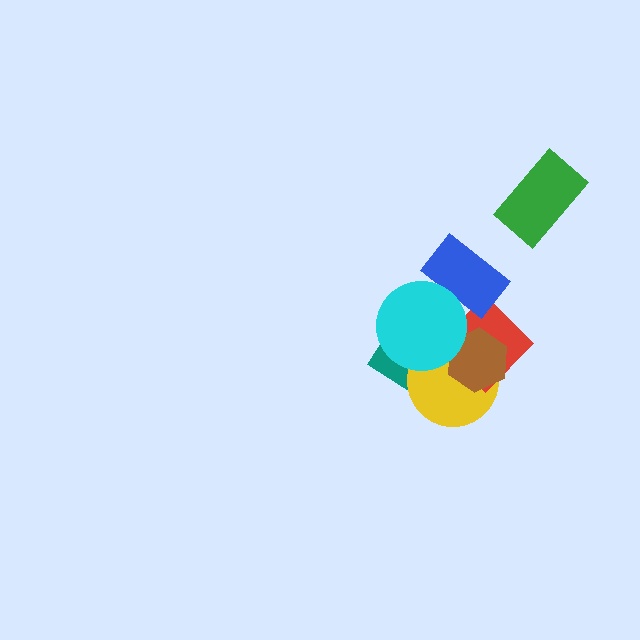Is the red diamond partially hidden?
Yes, it is partially covered by another shape.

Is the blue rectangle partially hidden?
Yes, it is partially covered by another shape.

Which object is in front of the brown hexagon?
The cyan circle is in front of the brown hexagon.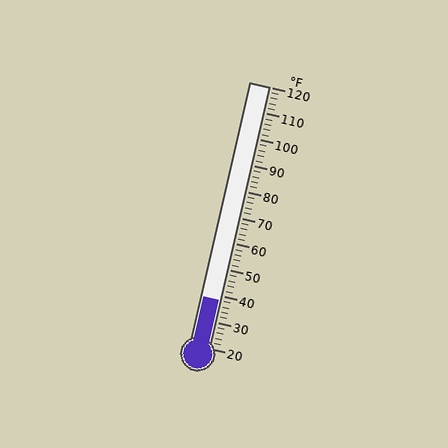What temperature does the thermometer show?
The thermometer shows approximately 38°F.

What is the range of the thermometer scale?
The thermometer scale ranges from 20°F to 120°F.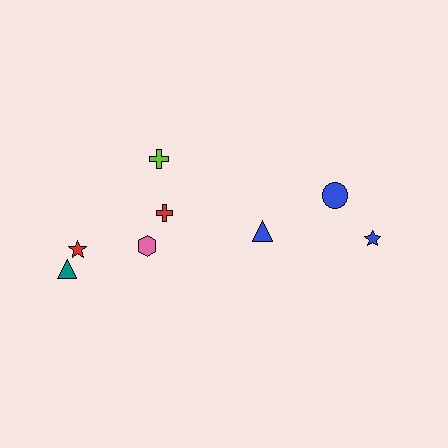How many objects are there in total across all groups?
There are 8 objects.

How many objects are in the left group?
There are 5 objects.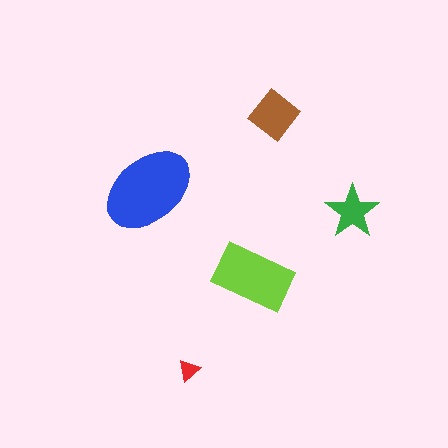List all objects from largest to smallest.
The blue ellipse, the lime rectangle, the brown diamond, the green star, the red triangle.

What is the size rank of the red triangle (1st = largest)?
5th.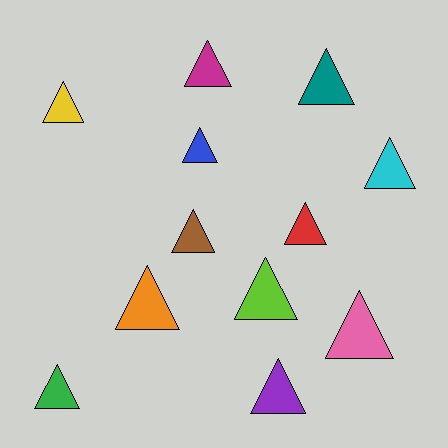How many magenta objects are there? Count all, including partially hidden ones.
There is 1 magenta object.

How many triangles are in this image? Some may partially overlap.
There are 12 triangles.